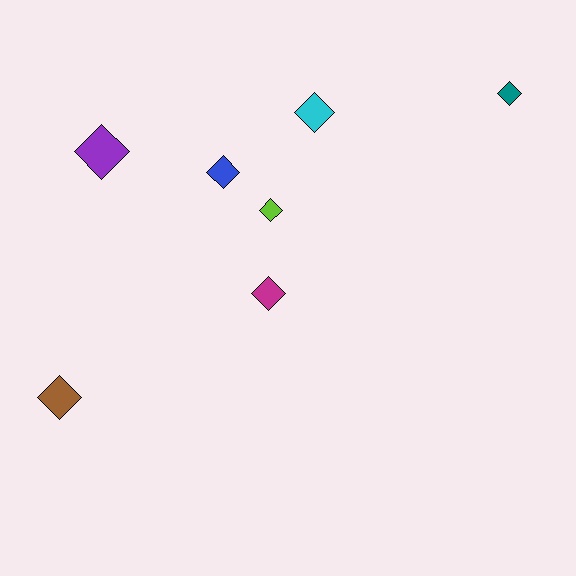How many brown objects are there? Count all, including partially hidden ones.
There is 1 brown object.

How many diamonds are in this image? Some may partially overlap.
There are 7 diamonds.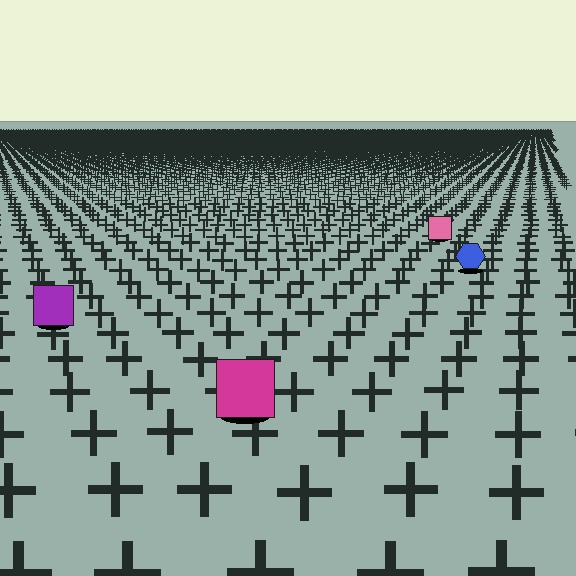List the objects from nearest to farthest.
From nearest to farthest: the magenta square, the purple square, the blue hexagon, the pink square.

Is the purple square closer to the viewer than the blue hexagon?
Yes. The purple square is closer — you can tell from the texture gradient: the ground texture is coarser near it.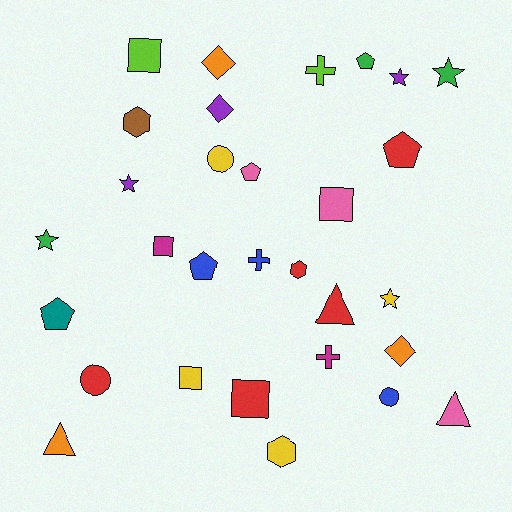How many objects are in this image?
There are 30 objects.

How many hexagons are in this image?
There are 3 hexagons.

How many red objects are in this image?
There are 5 red objects.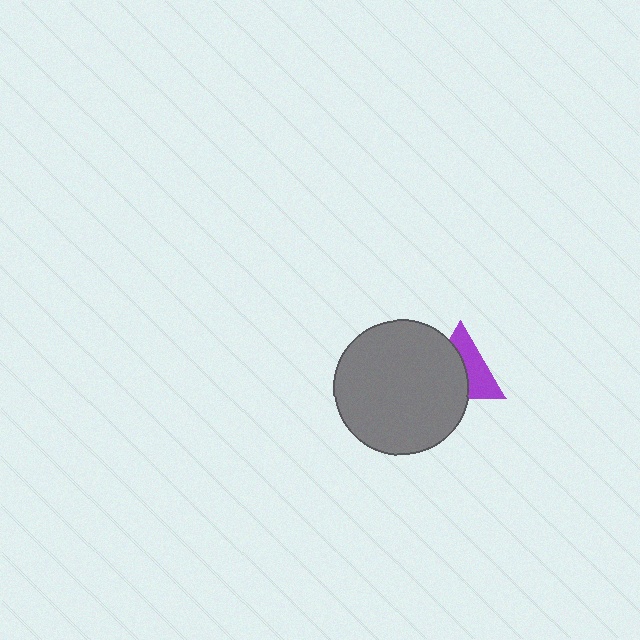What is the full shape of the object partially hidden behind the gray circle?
The partially hidden object is a purple triangle.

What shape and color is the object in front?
The object in front is a gray circle.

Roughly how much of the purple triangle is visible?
About half of it is visible (roughly 47%).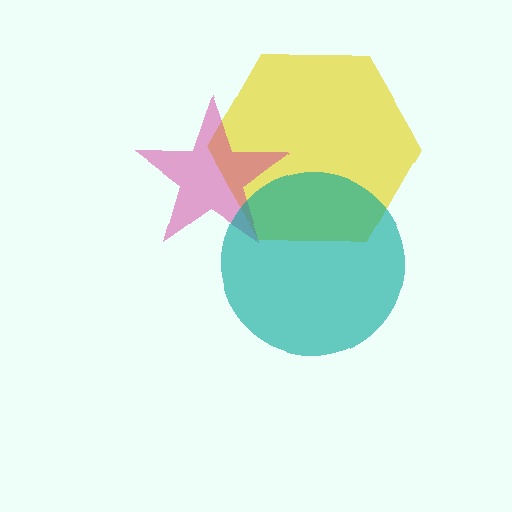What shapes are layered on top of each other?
The layered shapes are: a yellow hexagon, a magenta star, a teal circle.